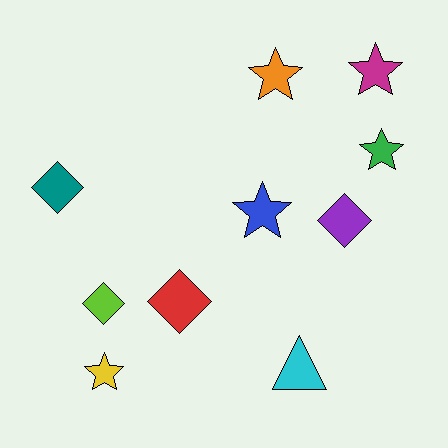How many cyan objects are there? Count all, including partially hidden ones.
There is 1 cyan object.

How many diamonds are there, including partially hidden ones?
There are 4 diamonds.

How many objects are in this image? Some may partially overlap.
There are 10 objects.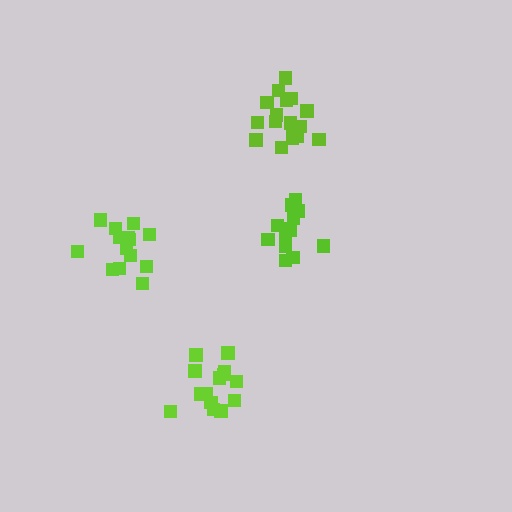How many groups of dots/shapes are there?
There are 4 groups.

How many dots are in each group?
Group 1: 14 dots, Group 2: 13 dots, Group 3: 14 dots, Group 4: 17 dots (58 total).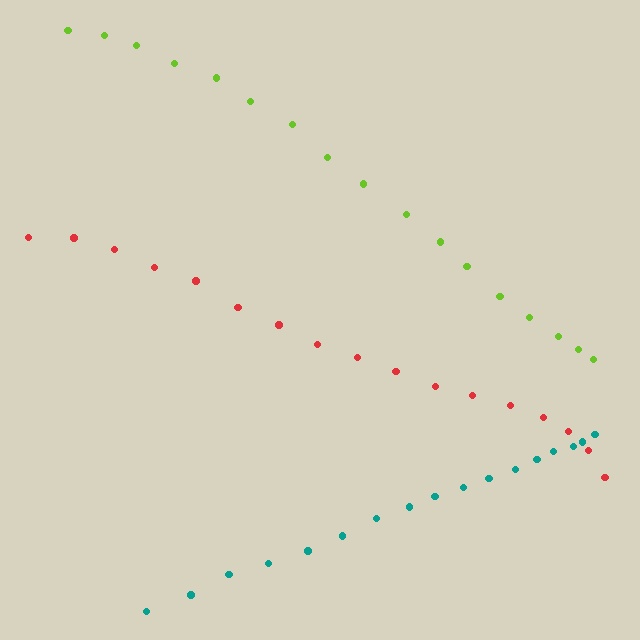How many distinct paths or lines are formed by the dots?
There are 3 distinct paths.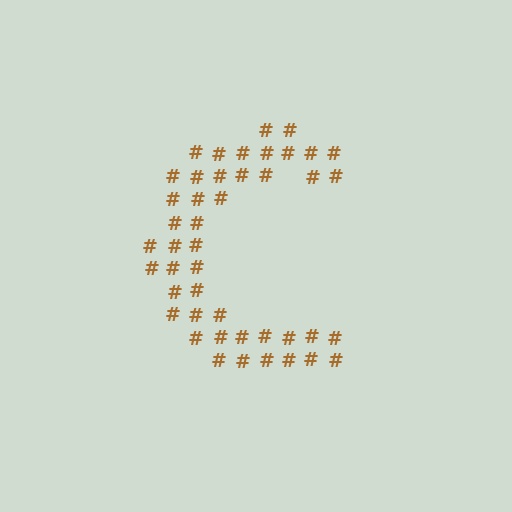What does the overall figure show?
The overall figure shows the letter C.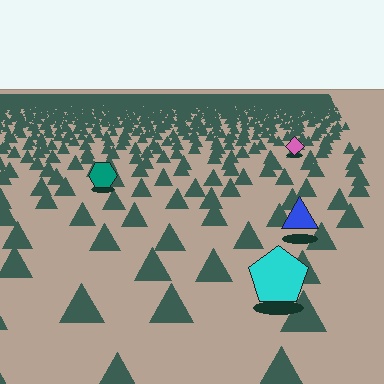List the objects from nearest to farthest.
From nearest to farthest: the cyan pentagon, the blue triangle, the teal hexagon, the pink diamond.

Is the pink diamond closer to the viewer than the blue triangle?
No. The blue triangle is closer — you can tell from the texture gradient: the ground texture is coarser near it.